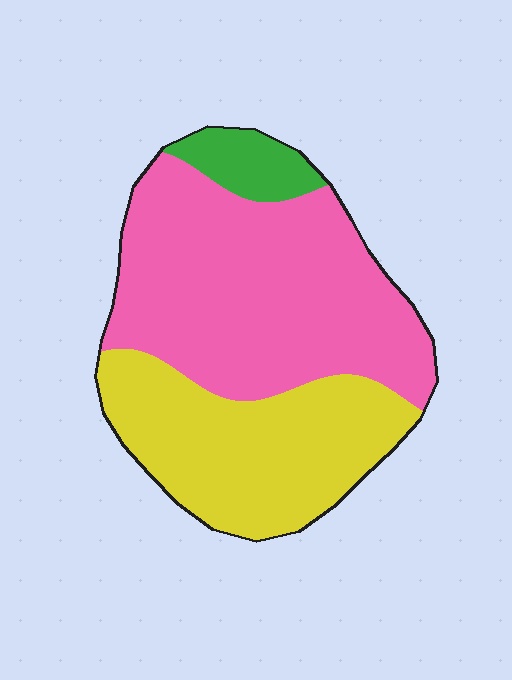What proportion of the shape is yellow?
Yellow takes up between a third and a half of the shape.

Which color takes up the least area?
Green, at roughly 10%.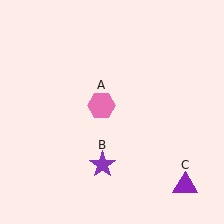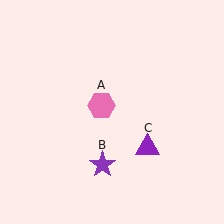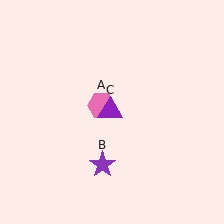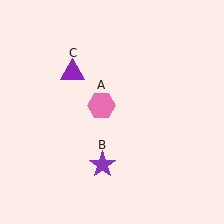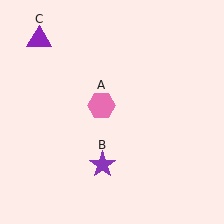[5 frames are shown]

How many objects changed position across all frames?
1 object changed position: purple triangle (object C).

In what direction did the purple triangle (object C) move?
The purple triangle (object C) moved up and to the left.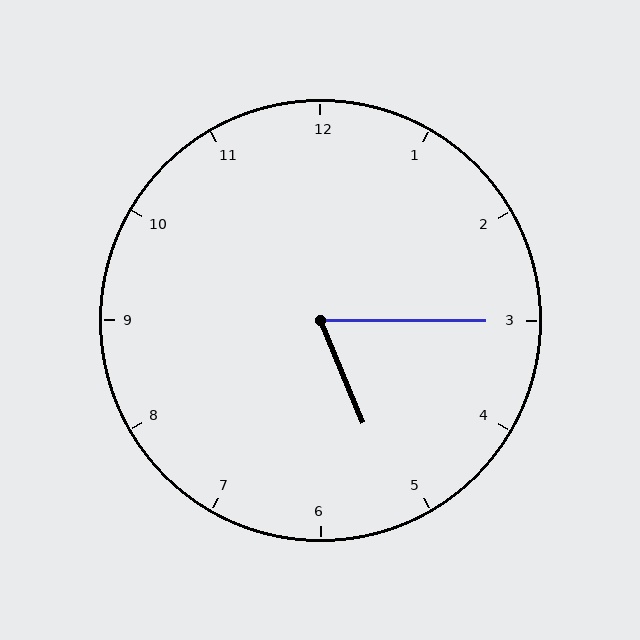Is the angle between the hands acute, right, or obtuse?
It is acute.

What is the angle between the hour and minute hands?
Approximately 68 degrees.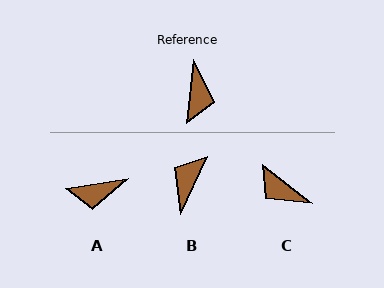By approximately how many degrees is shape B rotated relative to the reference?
Approximately 161 degrees counter-clockwise.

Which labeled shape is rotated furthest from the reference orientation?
B, about 161 degrees away.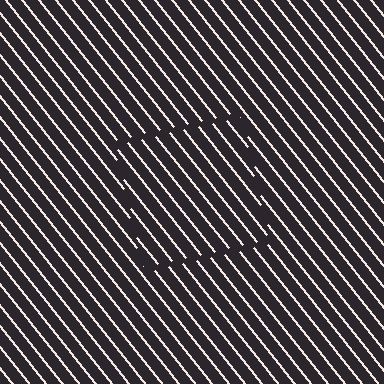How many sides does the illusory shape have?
4 sides — the line-ends trace a square.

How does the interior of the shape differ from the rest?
The interior of the shape contains the same grating, shifted by half a period — the contour is defined by the phase discontinuity where line-ends from the inner and outer gratings abut.